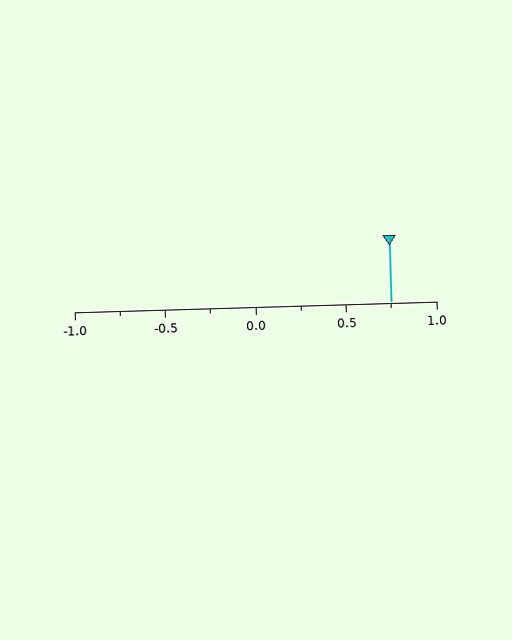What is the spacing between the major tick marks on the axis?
The major ticks are spaced 0.5 apart.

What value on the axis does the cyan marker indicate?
The marker indicates approximately 0.75.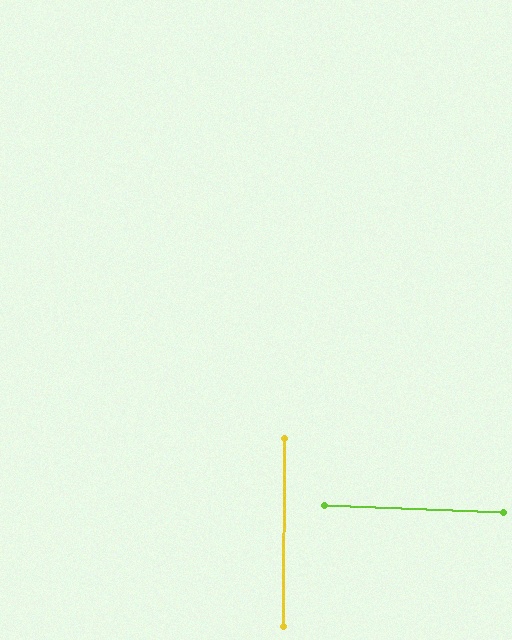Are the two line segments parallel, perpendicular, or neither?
Perpendicular — they meet at approximately 88°.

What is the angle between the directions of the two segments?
Approximately 88 degrees.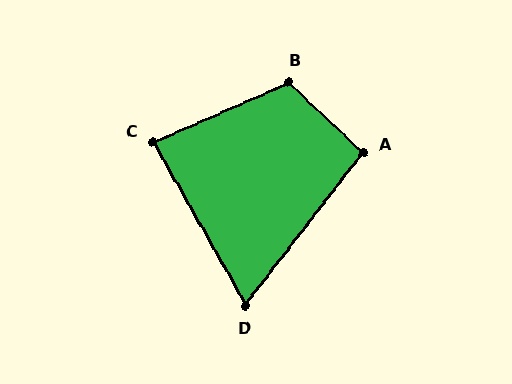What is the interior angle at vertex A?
Approximately 96 degrees (obtuse).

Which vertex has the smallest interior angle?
D, at approximately 67 degrees.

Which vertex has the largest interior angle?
B, at approximately 113 degrees.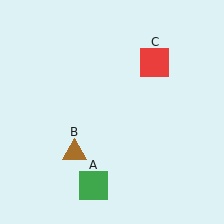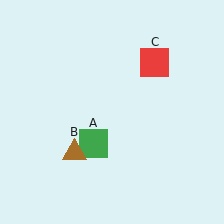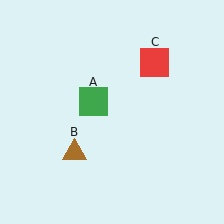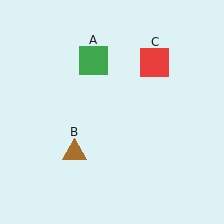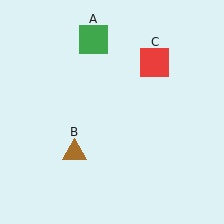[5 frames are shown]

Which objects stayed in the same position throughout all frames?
Brown triangle (object B) and red square (object C) remained stationary.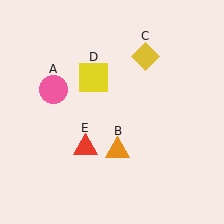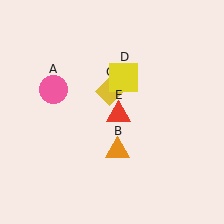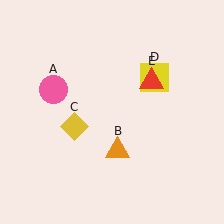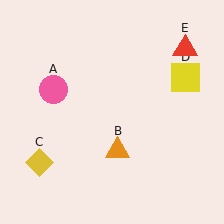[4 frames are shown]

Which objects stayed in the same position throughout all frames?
Pink circle (object A) and orange triangle (object B) remained stationary.